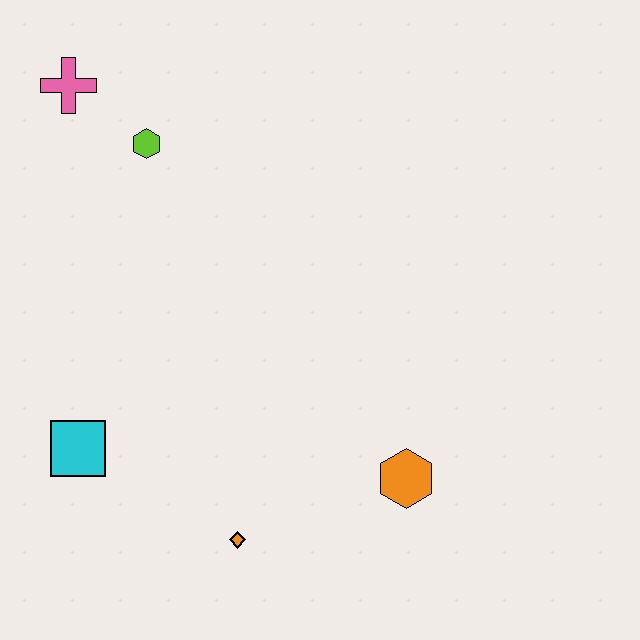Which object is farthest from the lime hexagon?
The orange hexagon is farthest from the lime hexagon.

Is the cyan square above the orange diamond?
Yes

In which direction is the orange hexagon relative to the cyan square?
The orange hexagon is to the right of the cyan square.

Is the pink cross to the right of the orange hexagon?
No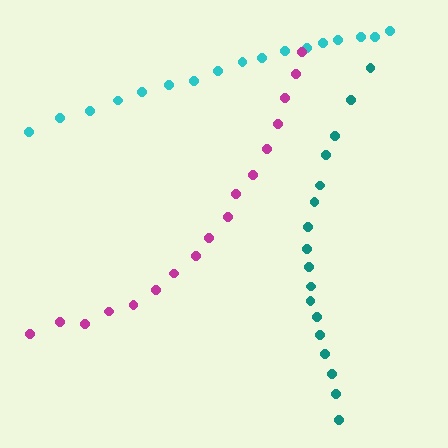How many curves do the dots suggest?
There are 3 distinct paths.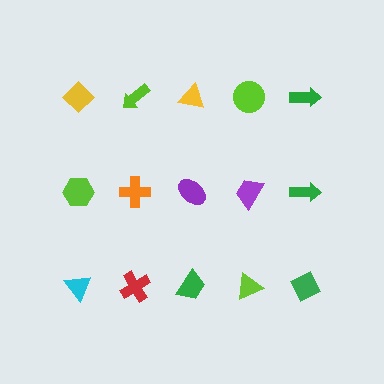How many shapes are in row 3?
5 shapes.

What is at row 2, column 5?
A green arrow.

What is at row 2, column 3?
A purple ellipse.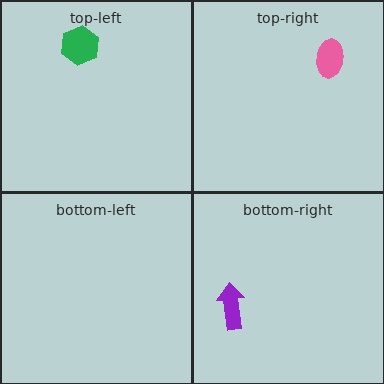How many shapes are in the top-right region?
1.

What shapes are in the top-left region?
The green hexagon.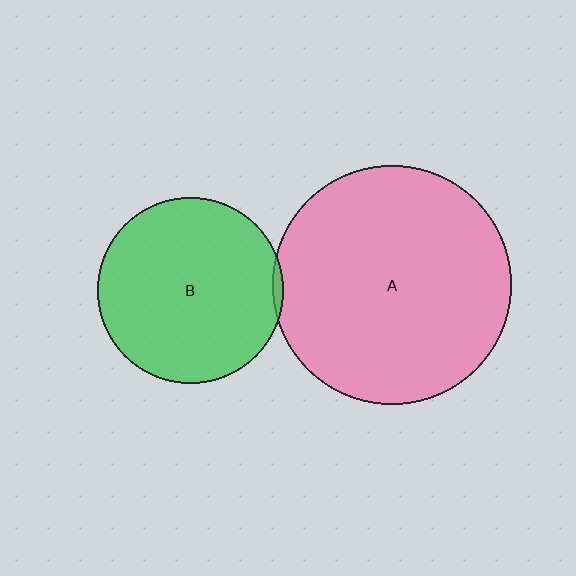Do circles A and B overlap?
Yes.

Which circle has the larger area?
Circle A (pink).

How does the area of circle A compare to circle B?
Approximately 1.6 times.